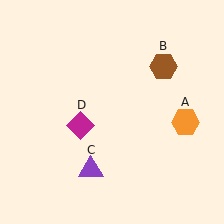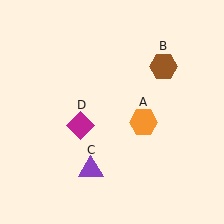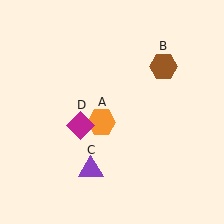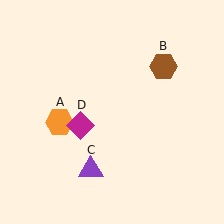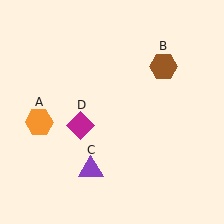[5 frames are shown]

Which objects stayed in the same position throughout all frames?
Brown hexagon (object B) and purple triangle (object C) and magenta diamond (object D) remained stationary.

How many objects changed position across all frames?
1 object changed position: orange hexagon (object A).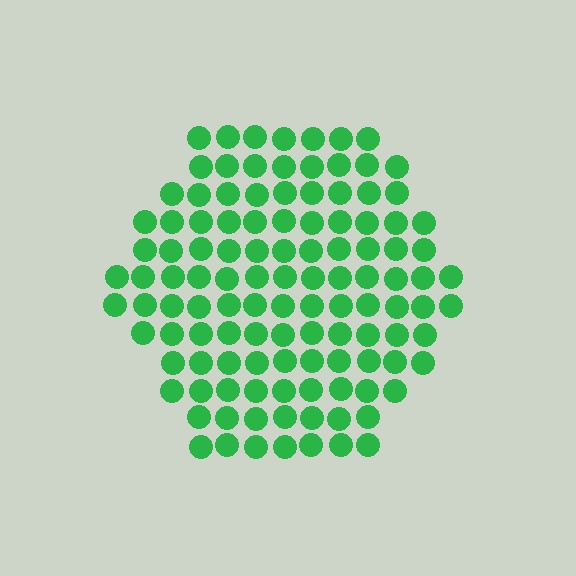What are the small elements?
The small elements are circles.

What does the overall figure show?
The overall figure shows a hexagon.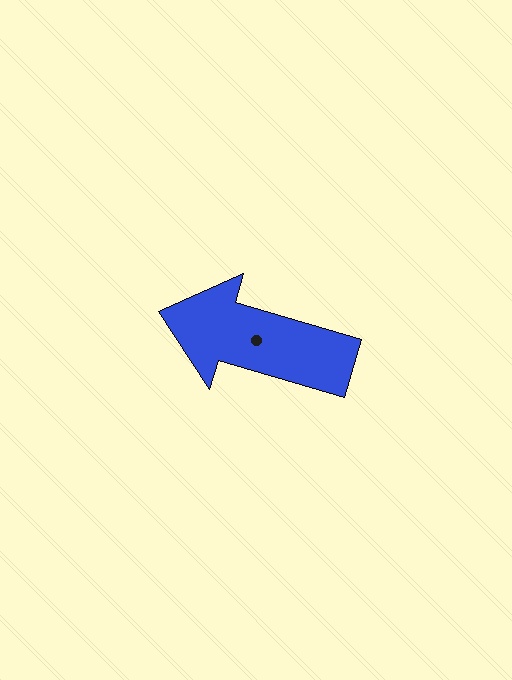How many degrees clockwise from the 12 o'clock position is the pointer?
Approximately 286 degrees.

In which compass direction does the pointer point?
West.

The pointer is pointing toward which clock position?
Roughly 10 o'clock.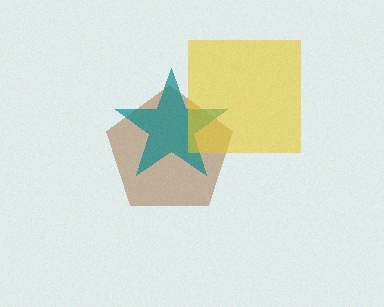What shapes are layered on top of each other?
The layered shapes are: a brown pentagon, a teal star, a yellow square.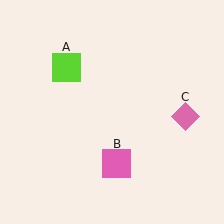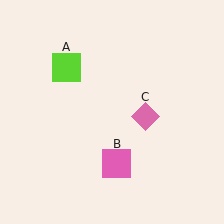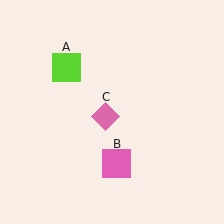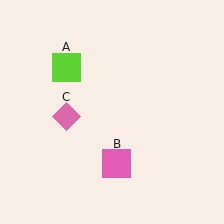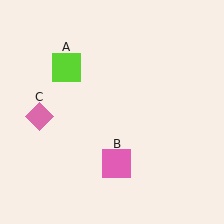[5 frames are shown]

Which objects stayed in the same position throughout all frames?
Lime square (object A) and pink square (object B) remained stationary.